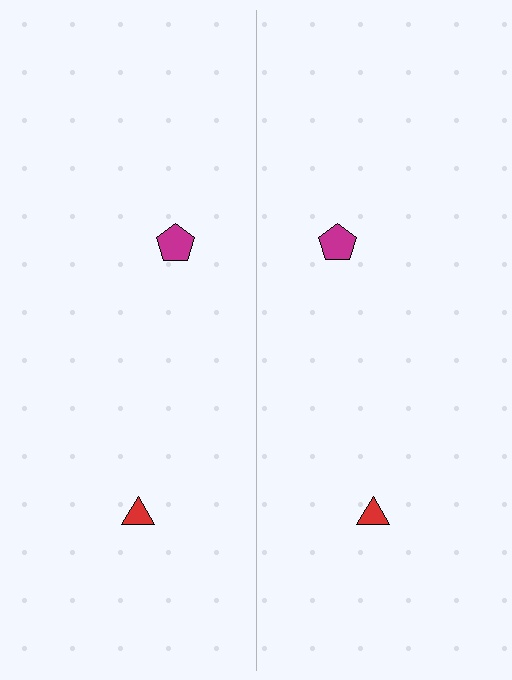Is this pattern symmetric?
Yes, this pattern has bilateral (reflection) symmetry.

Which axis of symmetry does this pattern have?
The pattern has a vertical axis of symmetry running through the center of the image.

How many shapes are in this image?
There are 4 shapes in this image.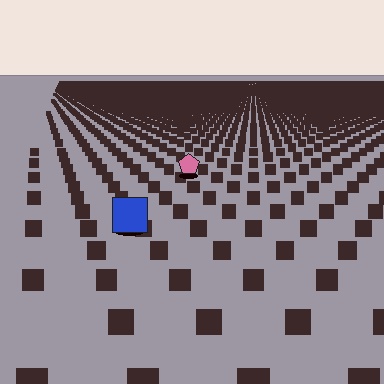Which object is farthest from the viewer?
The pink pentagon is farthest from the viewer. It appears smaller and the ground texture around it is denser.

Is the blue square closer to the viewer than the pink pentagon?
Yes. The blue square is closer — you can tell from the texture gradient: the ground texture is coarser near it.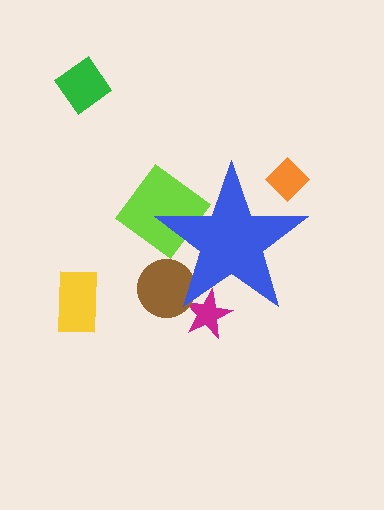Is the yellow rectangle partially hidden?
No, the yellow rectangle is fully visible.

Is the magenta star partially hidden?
Yes, the magenta star is partially hidden behind the blue star.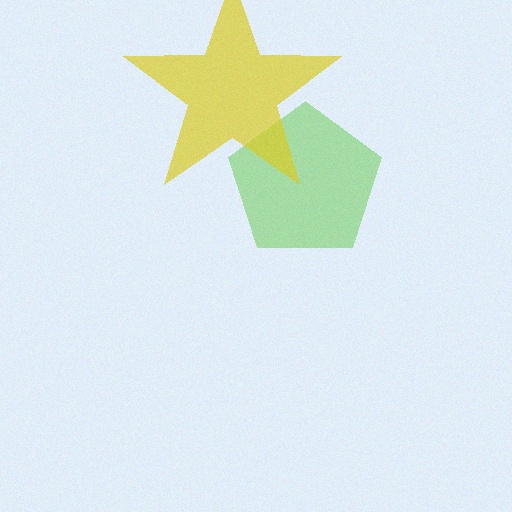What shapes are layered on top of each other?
The layered shapes are: a lime pentagon, a yellow star.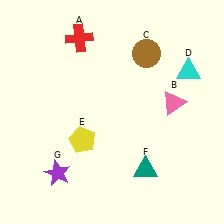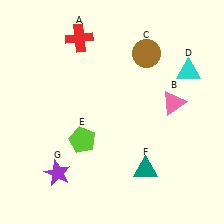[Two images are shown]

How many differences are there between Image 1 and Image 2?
There is 1 difference between the two images.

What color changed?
The pentagon (E) changed from yellow in Image 1 to lime in Image 2.